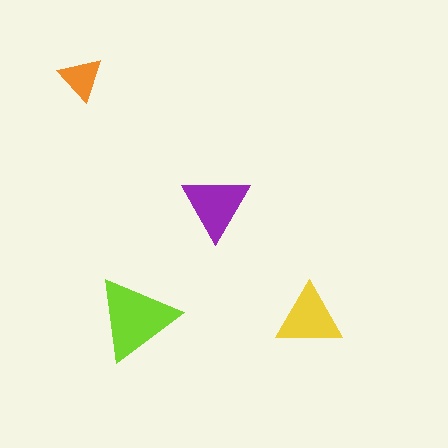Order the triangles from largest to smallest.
the lime one, the purple one, the yellow one, the orange one.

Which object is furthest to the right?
The yellow triangle is rightmost.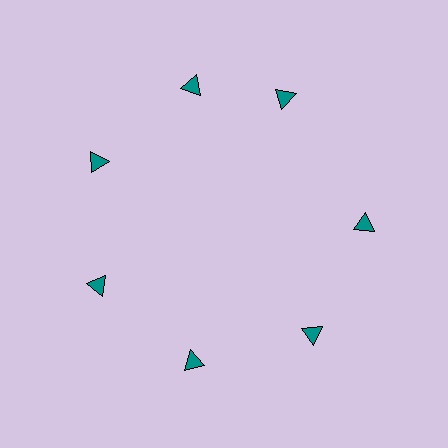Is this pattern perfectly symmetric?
No. The 7 teal triangles are arranged in a ring, but one element near the 1 o'clock position is rotated out of alignment along the ring, breaking the 7-fold rotational symmetry.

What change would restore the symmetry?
The symmetry would be restored by rotating it back into even spacing with its neighbors so that all 7 triangles sit at equal angles and equal distance from the center.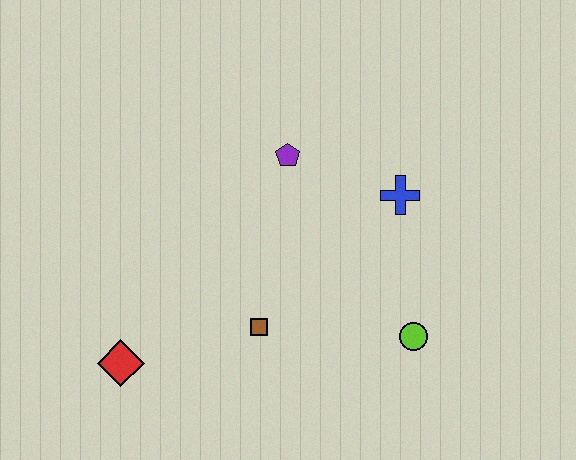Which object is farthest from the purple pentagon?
The red diamond is farthest from the purple pentagon.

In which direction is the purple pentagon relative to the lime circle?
The purple pentagon is above the lime circle.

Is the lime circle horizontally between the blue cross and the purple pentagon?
No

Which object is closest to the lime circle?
The blue cross is closest to the lime circle.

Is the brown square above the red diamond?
Yes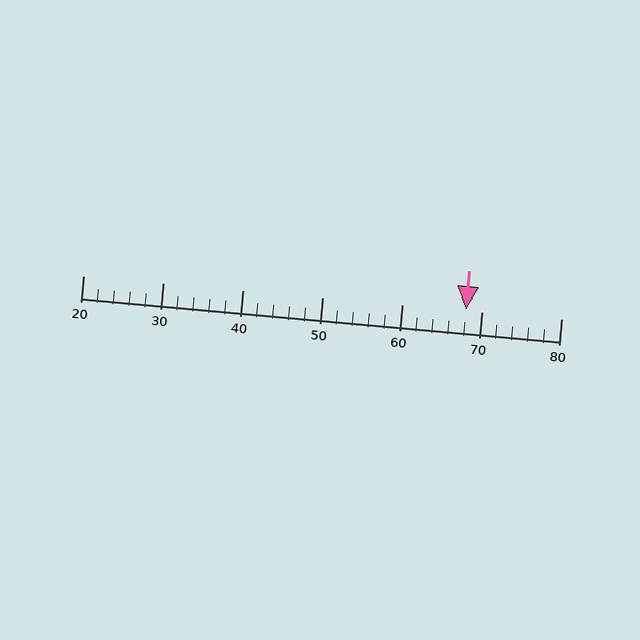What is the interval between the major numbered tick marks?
The major tick marks are spaced 10 units apart.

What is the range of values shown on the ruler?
The ruler shows values from 20 to 80.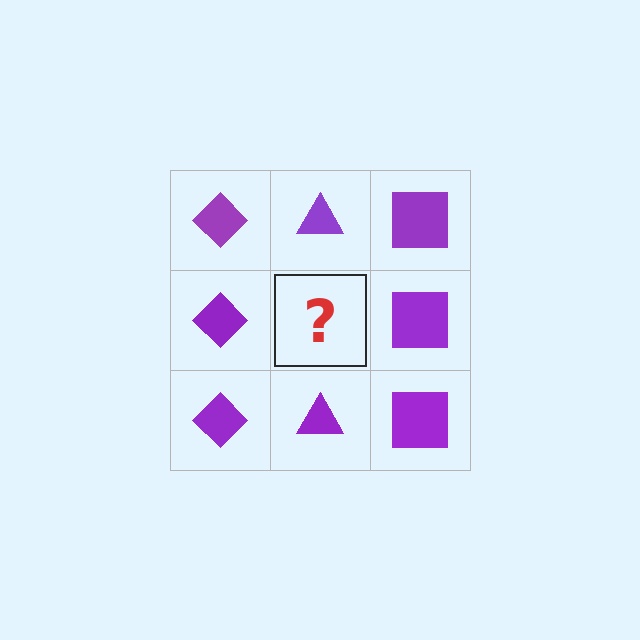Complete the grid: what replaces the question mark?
The question mark should be replaced with a purple triangle.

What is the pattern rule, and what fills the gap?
The rule is that each column has a consistent shape. The gap should be filled with a purple triangle.